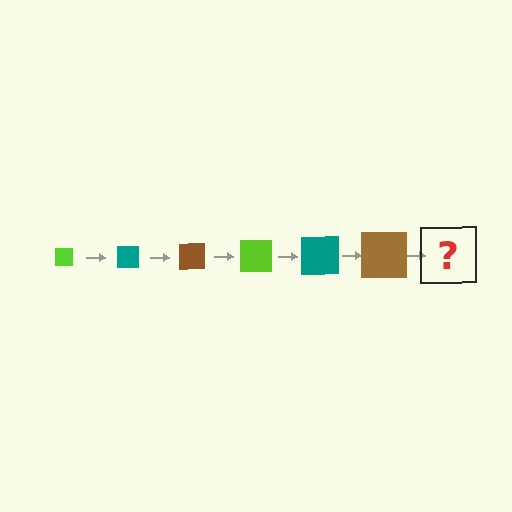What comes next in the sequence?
The next element should be a lime square, larger than the previous one.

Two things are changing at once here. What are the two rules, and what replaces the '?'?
The two rules are that the square grows larger each step and the color cycles through lime, teal, and brown. The '?' should be a lime square, larger than the previous one.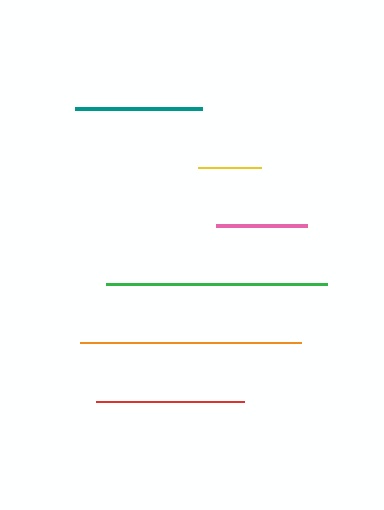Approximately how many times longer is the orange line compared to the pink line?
The orange line is approximately 2.5 times the length of the pink line.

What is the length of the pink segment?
The pink segment is approximately 90 pixels long.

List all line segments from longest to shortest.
From longest to shortest: orange, green, red, teal, pink, yellow.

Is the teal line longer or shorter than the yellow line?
The teal line is longer than the yellow line.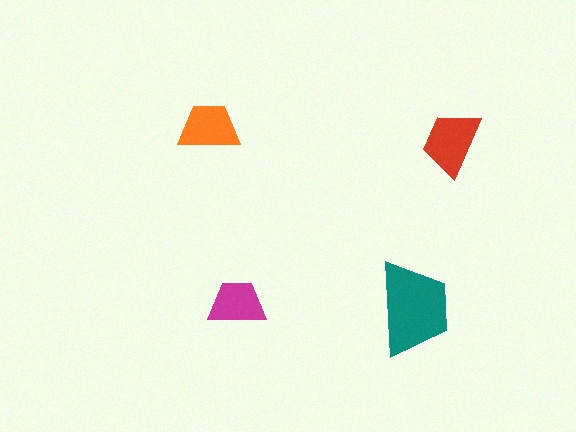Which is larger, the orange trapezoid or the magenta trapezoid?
The orange one.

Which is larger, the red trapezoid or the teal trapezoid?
The teal one.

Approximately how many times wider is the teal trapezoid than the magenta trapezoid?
About 1.5 times wider.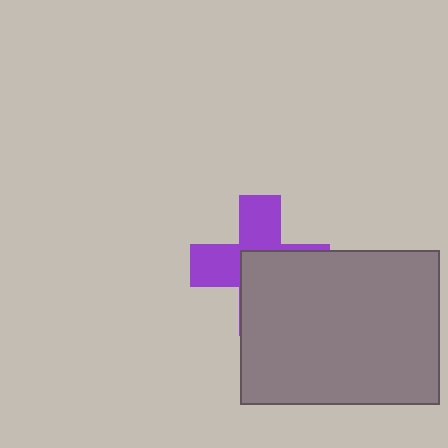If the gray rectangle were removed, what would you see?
You would see the complete purple cross.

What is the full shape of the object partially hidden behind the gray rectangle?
The partially hidden object is a purple cross.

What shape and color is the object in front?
The object in front is a gray rectangle.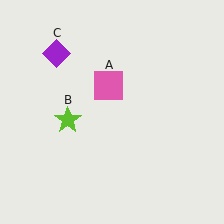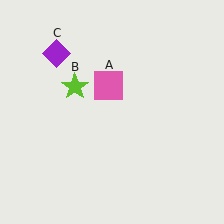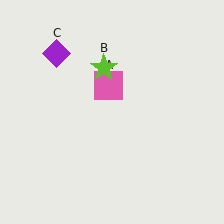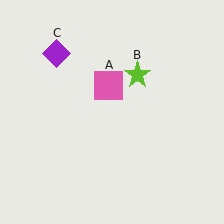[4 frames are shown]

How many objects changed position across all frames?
1 object changed position: lime star (object B).